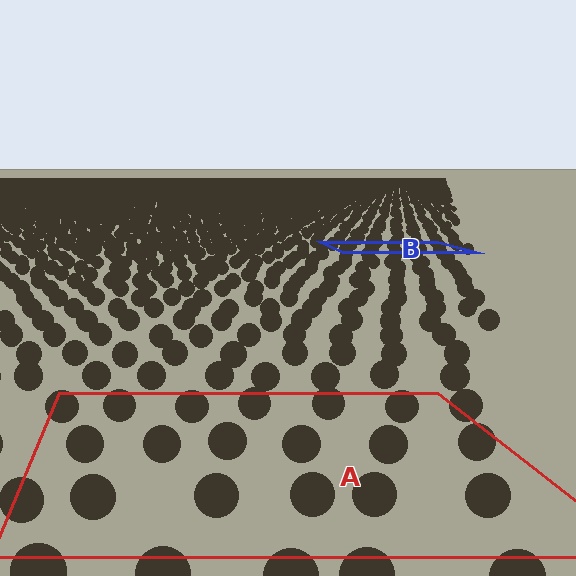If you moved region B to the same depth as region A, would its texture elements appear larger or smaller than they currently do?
They would appear larger. At a closer depth, the same texture elements are projected at a bigger on-screen size.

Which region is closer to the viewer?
Region A is closer. The texture elements there are larger and more spread out.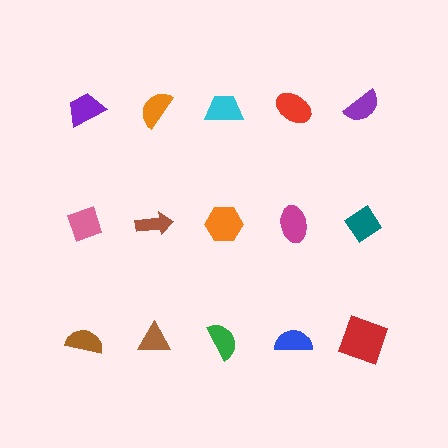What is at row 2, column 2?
A brown arrow.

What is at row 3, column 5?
A red square.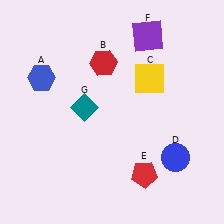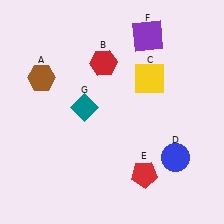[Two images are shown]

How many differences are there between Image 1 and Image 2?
There is 1 difference between the two images.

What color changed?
The hexagon (A) changed from blue in Image 1 to brown in Image 2.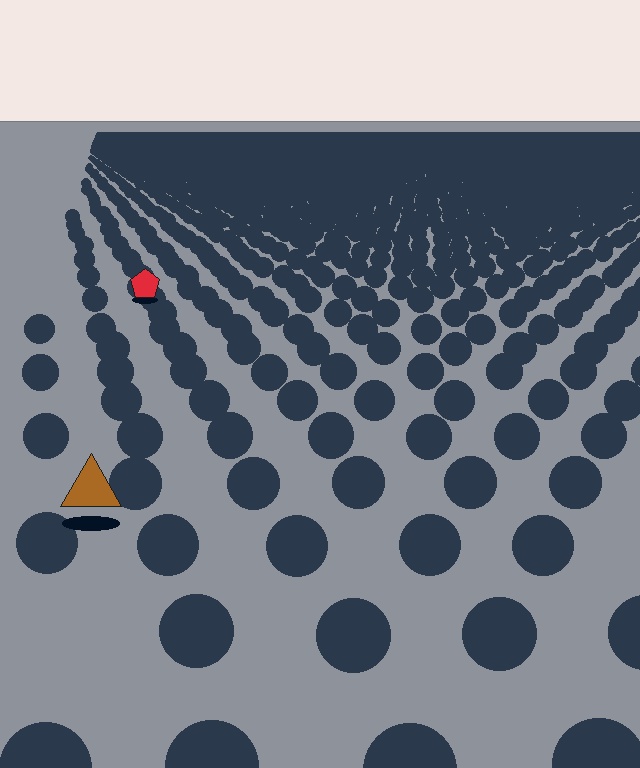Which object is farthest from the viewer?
The red pentagon is farthest from the viewer. It appears smaller and the ground texture around it is denser.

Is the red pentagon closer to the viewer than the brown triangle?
No. The brown triangle is closer — you can tell from the texture gradient: the ground texture is coarser near it.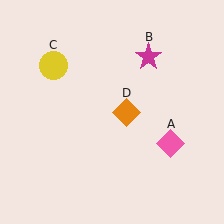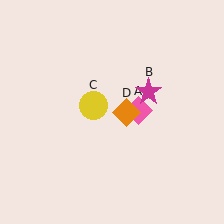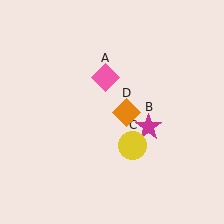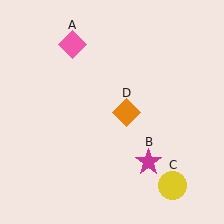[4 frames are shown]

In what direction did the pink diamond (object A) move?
The pink diamond (object A) moved up and to the left.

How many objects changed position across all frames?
3 objects changed position: pink diamond (object A), magenta star (object B), yellow circle (object C).